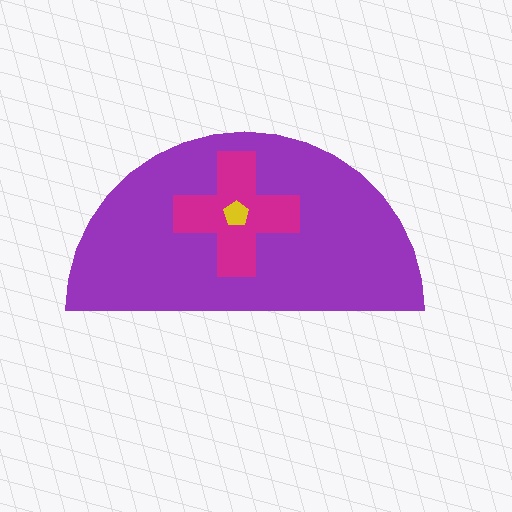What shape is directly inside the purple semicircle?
The magenta cross.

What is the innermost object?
The yellow pentagon.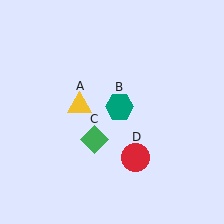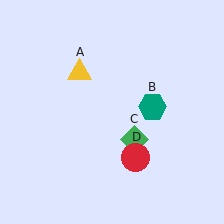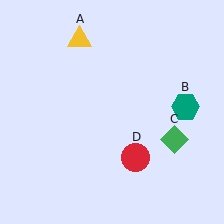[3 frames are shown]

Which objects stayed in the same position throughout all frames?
Red circle (object D) remained stationary.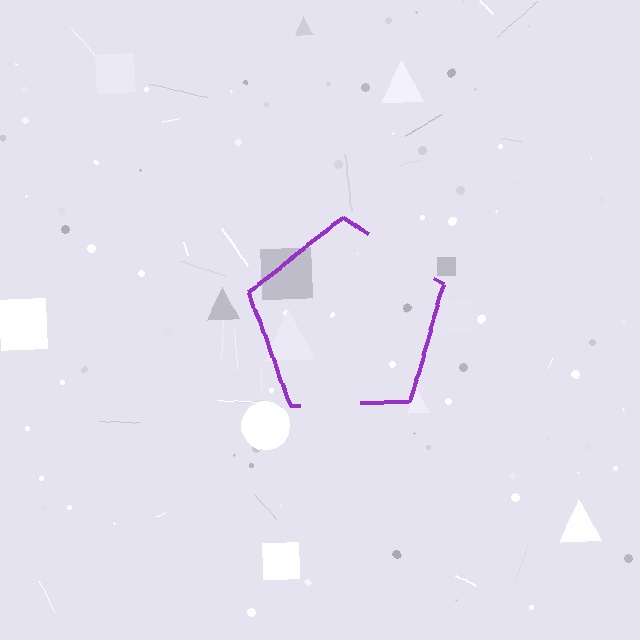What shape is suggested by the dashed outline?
The dashed outline suggests a pentagon.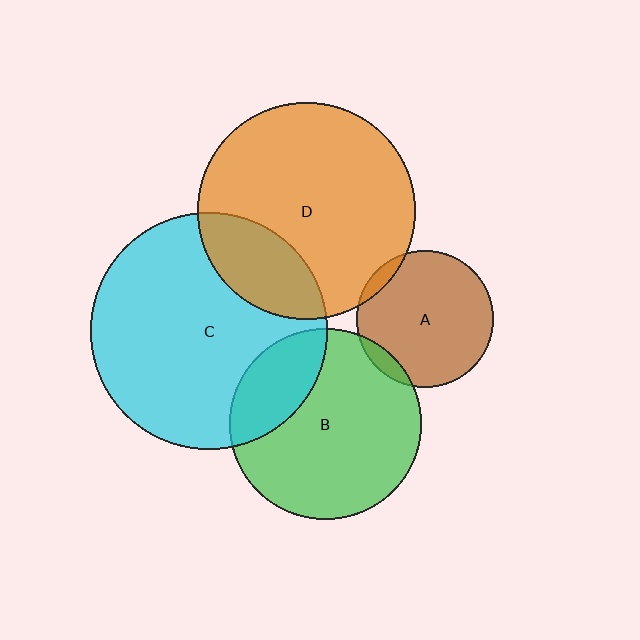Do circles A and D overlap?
Yes.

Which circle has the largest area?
Circle C (cyan).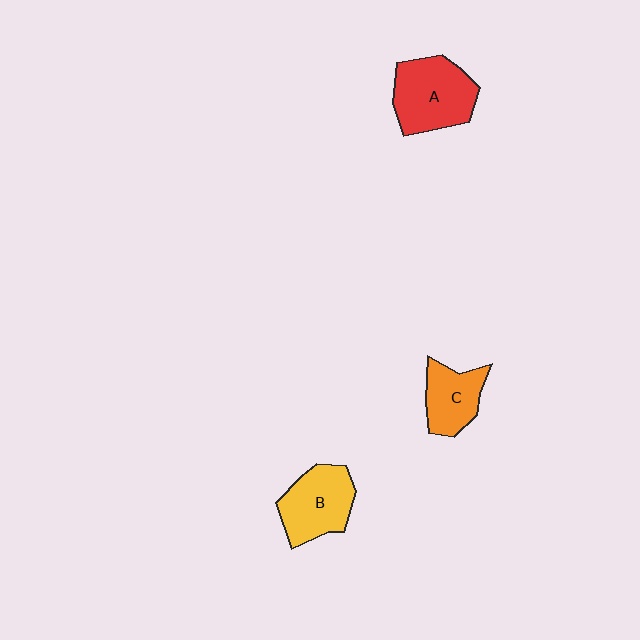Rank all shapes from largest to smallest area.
From largest to smallest: A (red), B (yellow), C (orange).